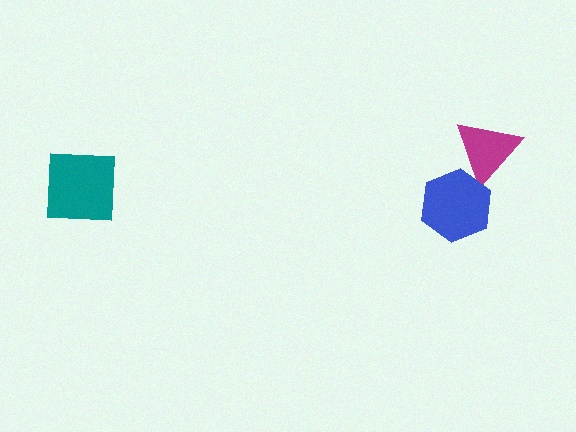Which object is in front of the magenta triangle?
The blue hexagon is in front of the magenta triangle.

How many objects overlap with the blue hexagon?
1 object overlaps with the blue hexagon.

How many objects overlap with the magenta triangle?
1 object overlaps with the magenta triangle.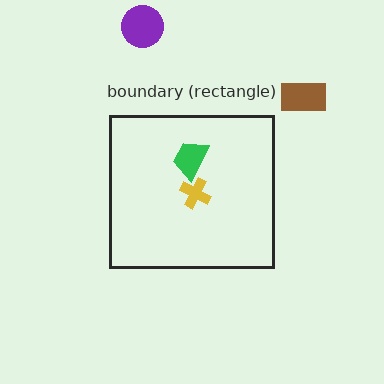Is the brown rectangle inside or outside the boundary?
Outside.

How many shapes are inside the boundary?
2 inside, 2 outside.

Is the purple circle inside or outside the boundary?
Outside.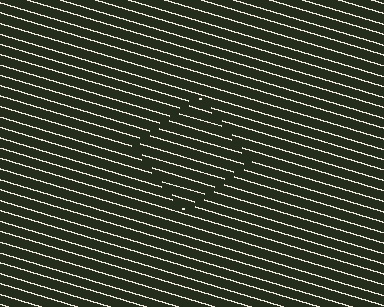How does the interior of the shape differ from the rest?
The interior of the shape contains the same grating, shifted by half a period — the contour is defined by the phase discontinuity where line-ends from the inner and outer gratings abut.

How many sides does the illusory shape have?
4 sides — the line-ends trace a square.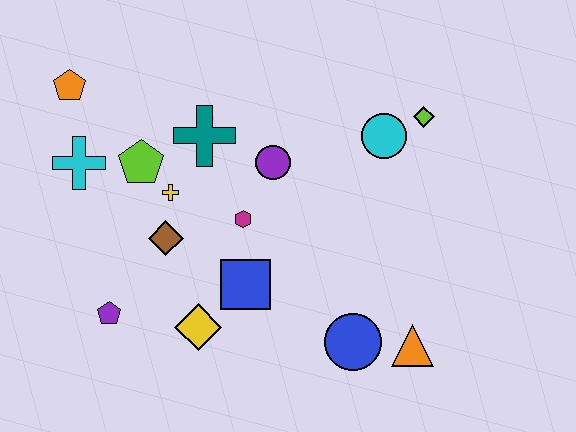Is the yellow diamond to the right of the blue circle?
No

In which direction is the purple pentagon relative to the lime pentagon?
The purple pentagon is below the lime pentagon.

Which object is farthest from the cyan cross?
The orange triangle is farthest from the cyan cross.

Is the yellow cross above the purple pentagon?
Yes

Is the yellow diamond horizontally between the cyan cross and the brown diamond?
No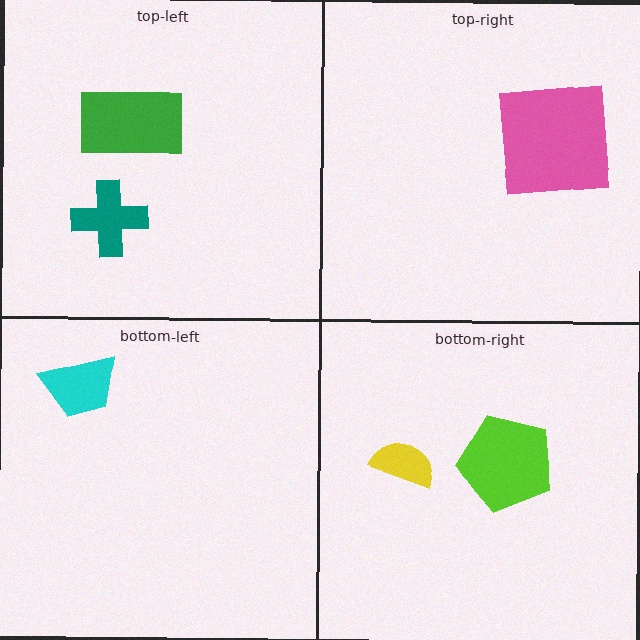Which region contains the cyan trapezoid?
The bottom-left region.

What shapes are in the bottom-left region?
The cyan trapezoid.